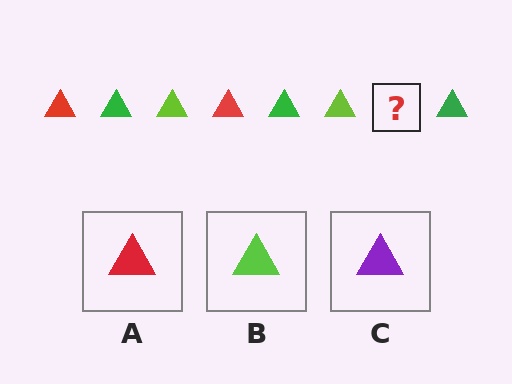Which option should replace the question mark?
Option A.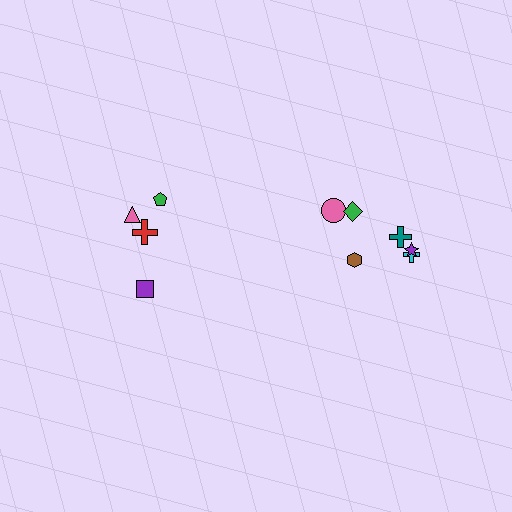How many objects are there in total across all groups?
There are 10 objects.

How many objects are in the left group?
There are 4 objects.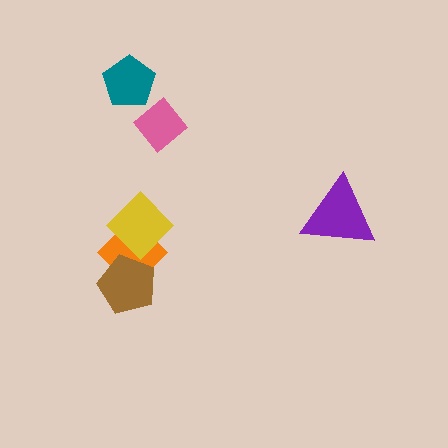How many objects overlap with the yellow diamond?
1 object overlaps with the yellow diamond.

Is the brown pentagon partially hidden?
No, no other shape covers it.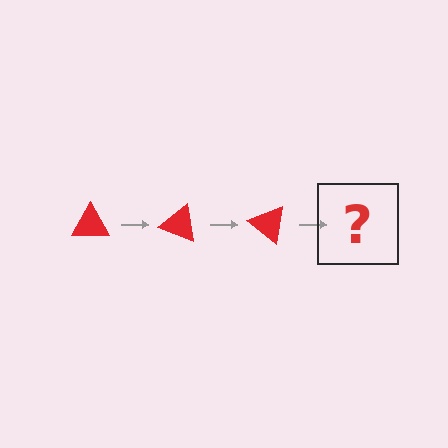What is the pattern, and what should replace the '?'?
The pattern is that the triangle rotates 20 degrees each step. The '?' should be a red triangle rotated 60 degrees.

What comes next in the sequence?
The next element should be a red triangle rotated 60 degrees.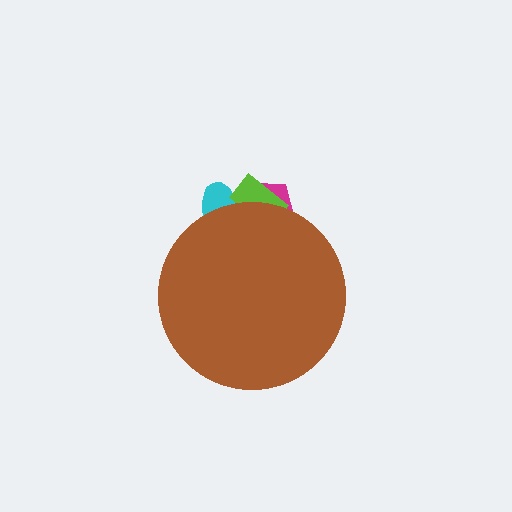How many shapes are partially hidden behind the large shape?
3 shapes are partially hidden.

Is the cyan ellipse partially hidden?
Yes, the cyan ellipse is partially hidden behind the brown circle.